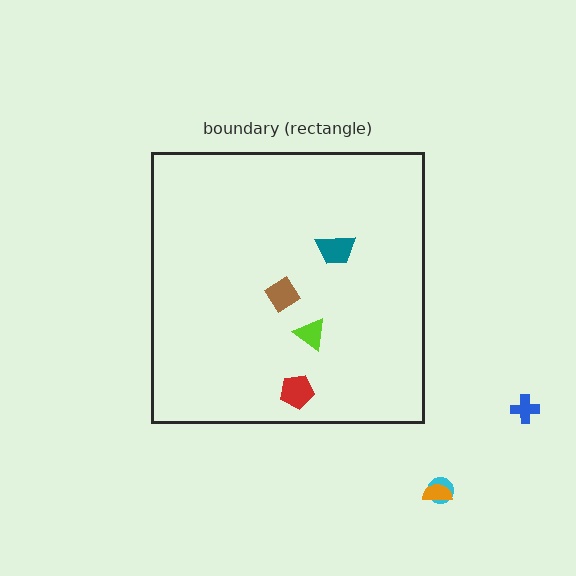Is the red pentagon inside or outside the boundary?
Inside.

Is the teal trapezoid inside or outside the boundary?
Inside.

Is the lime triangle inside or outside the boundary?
Inside.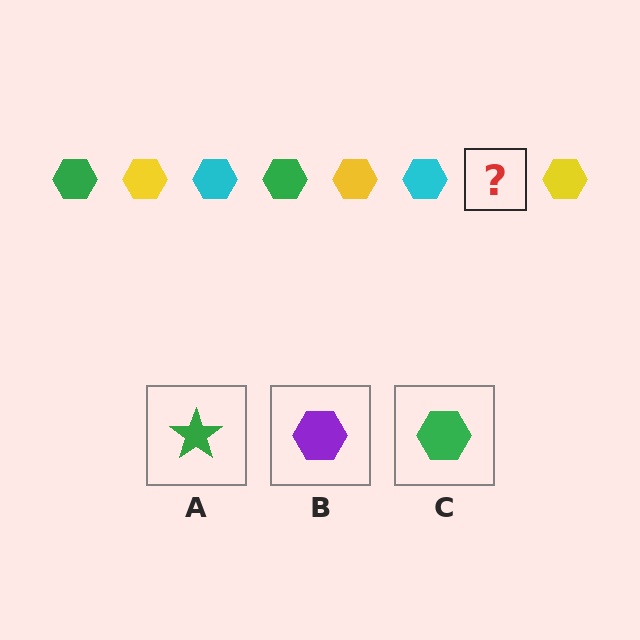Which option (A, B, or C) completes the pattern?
C.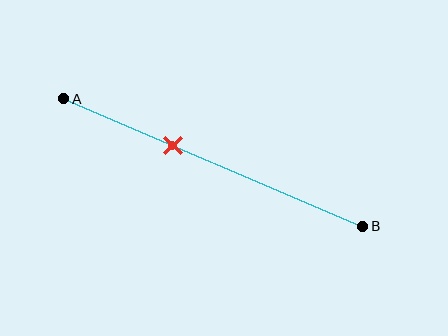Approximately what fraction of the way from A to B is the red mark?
The red mark is approximately 35% of the way from A to B.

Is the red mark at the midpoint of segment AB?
No, the mark is at about 35% from A, not at the 50% midpoint.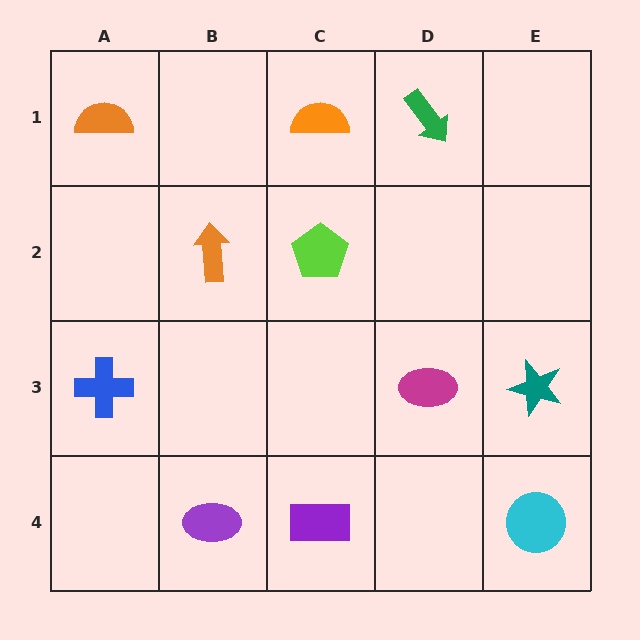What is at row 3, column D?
A magenta ellipse.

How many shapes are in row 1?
3 shapes.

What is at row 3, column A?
A blue cross.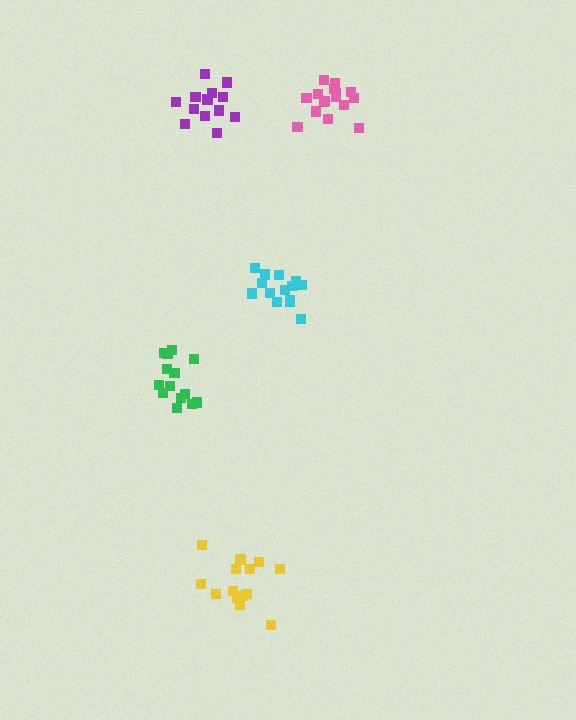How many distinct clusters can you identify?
There are 5 distinct clusters.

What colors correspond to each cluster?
The clusters are colored: pink, green, cyan, purple, yellow.